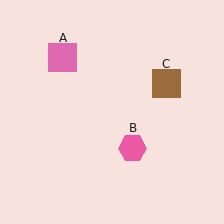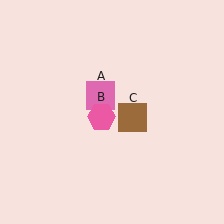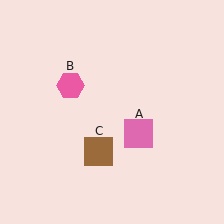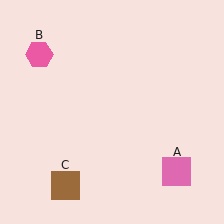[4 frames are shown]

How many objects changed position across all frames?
3 objects changed position: pink square (object A), pink hexagon (object B), brown square (object C).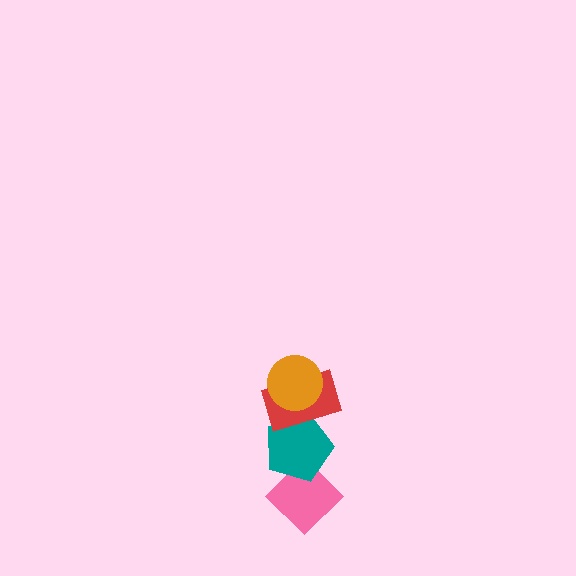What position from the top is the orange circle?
The orange circle is 1st from the top.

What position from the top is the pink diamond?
The pink diamond is 4th from the top.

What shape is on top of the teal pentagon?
The red rectangle is on top of the teal pentagon.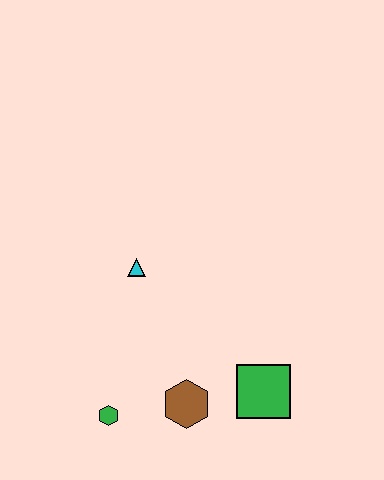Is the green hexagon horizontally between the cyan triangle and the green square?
No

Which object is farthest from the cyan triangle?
The green square is farthest from the cyan triangle.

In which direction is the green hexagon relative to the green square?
The green hexagon is to the left of the green square.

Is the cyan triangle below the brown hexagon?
No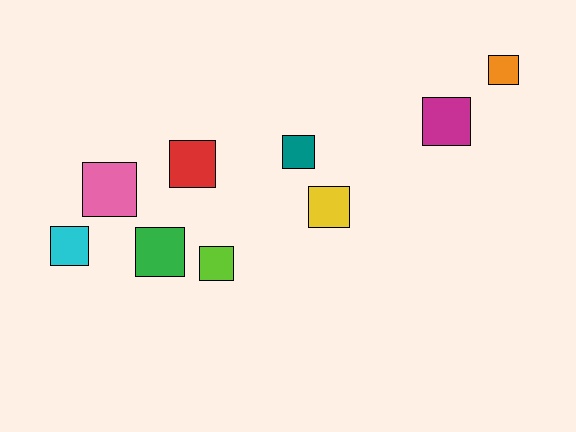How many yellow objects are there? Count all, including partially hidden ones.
There is 1 yellow object.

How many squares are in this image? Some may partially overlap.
There are 9 squares.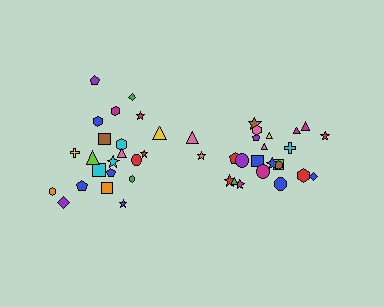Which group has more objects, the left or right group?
The right group.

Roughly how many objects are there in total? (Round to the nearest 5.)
Roughly 45 objects in total.